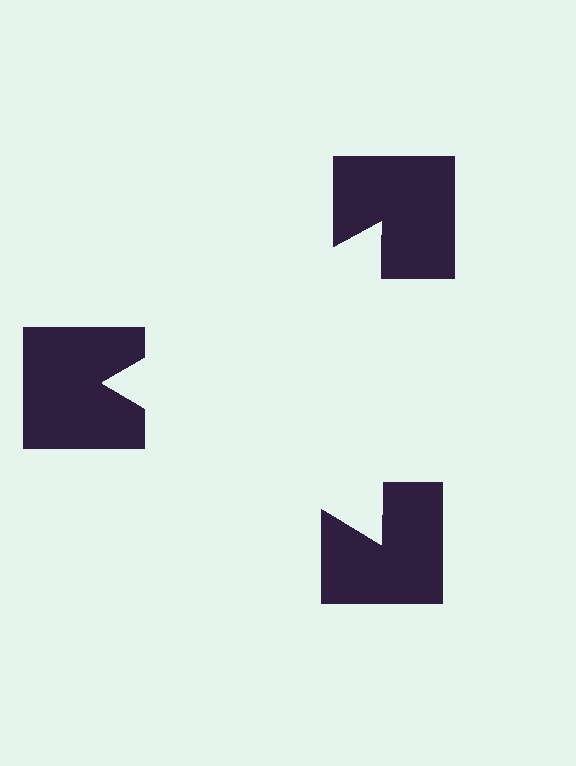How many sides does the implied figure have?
3 sides.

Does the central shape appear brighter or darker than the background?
It typically appears slightly brighter than the background, even though no actual brightness change is drawn.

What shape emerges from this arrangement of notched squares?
An illusory triangle — its edges are inferred from the aligned wedge cuts in the notched squares, not physically drawn.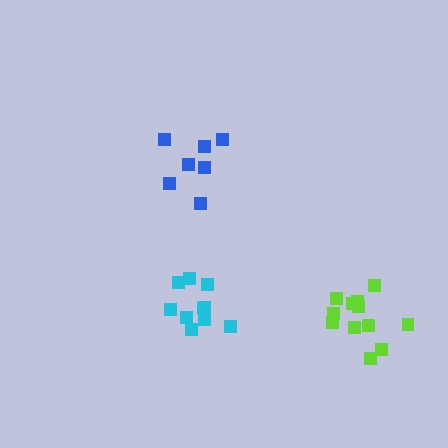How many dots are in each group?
Group 1: 10 dots, Group 2: 7 dots, Group 3: 12 dots (29 total).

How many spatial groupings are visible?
There are 3 spatial groupings.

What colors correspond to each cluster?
The clusters are colored: cyan, blue, lime.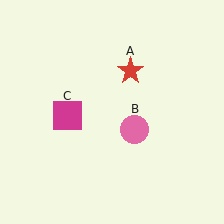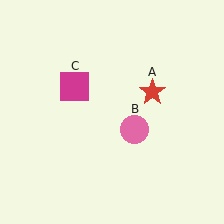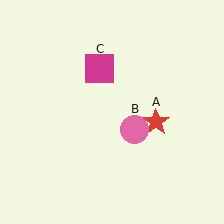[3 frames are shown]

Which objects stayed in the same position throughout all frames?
Pink circle (object B) remained stationary.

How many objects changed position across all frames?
2 objects changed position: red star (object A), magenta square (object C).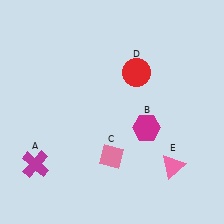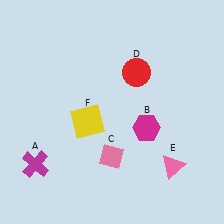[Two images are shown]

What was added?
A yellow square (F) was added in Image 2.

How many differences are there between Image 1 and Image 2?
There is 1 difference between the two images.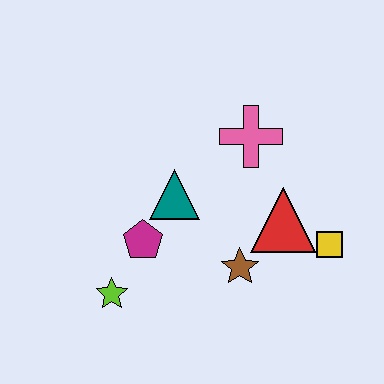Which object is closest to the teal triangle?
The magenta pentagon is closest to the teal triangle.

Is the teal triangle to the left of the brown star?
Yes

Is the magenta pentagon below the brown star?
No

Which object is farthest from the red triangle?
The lime star is farthest from the red triangle.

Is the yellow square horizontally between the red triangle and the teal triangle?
No